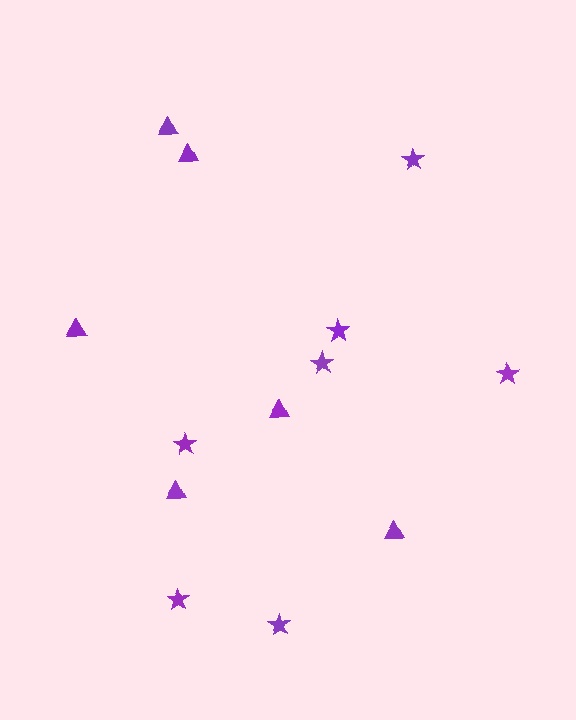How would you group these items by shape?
There are 2 groups: one group of triangles (6) and one group of stars (7).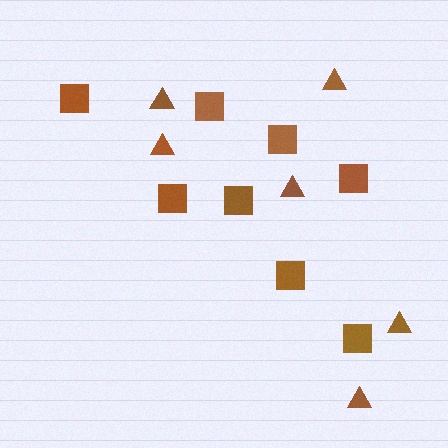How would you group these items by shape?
There are 2 groups: one group of squares (8) and one group of triangles (6).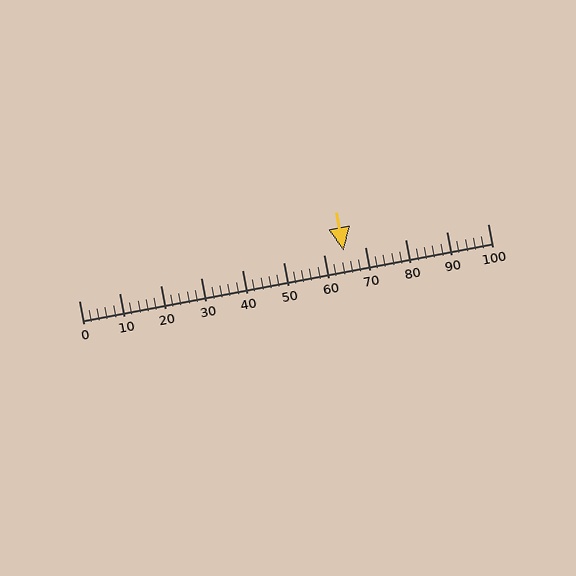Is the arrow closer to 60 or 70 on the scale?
The arrow is closer to 60.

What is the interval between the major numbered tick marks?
The major tick marks are spaced 10 units apart.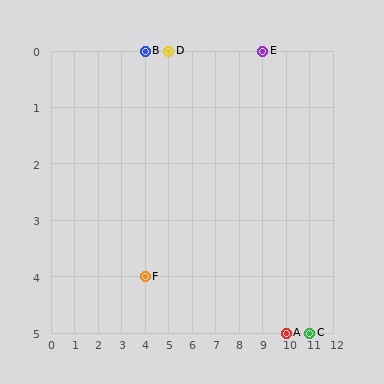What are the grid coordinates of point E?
Point E is at grid coordinates (9, 0).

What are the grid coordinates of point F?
Point F is at grid coordinates (4, 4).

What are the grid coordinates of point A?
Point A is at grid coordinates (10, 5).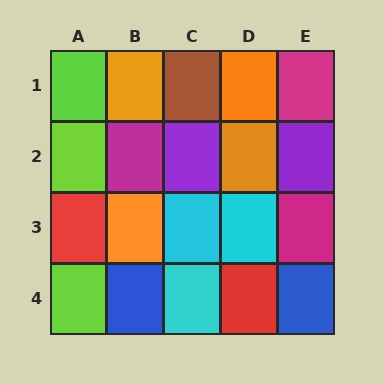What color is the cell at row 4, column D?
Red.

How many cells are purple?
2 cells are purple.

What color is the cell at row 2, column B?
Magenta.